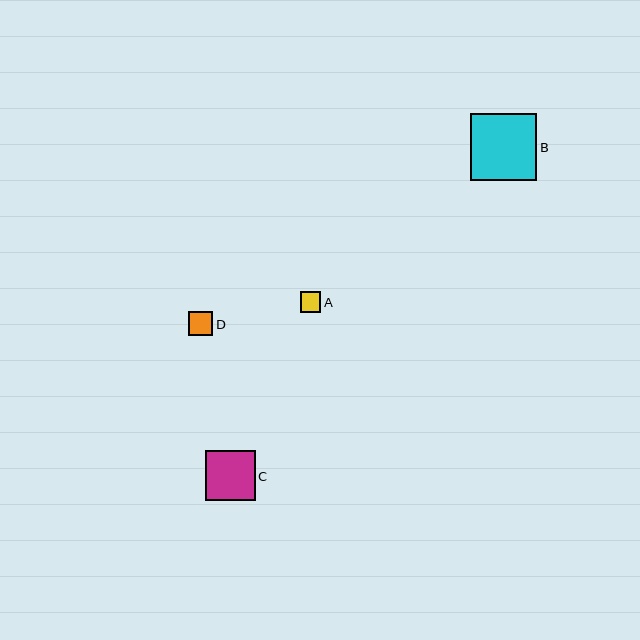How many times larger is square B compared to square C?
Square B is approximately 1.3 times the size of square C.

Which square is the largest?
Square B is the largest with a size of approximately 66 pixels.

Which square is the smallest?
Square A is the smallest with a size of approximately 20 pixels.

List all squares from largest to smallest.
From largest to smallest: B, C, D, A.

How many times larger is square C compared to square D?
Square C is approximately 2.1 times the size of square D.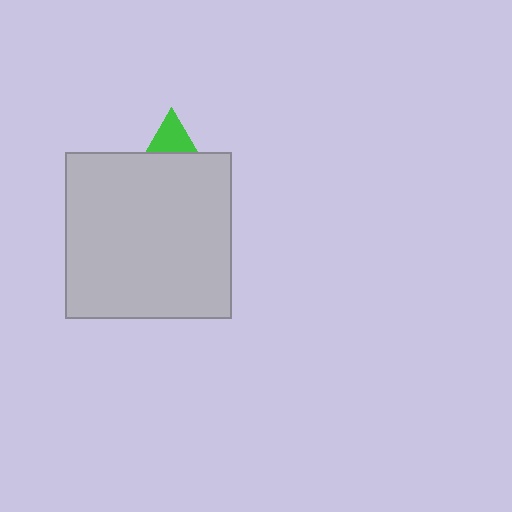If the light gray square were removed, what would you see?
You would see the complete green triangle.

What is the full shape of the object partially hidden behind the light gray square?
The partially hidden object is a green triangle.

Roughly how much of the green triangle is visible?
A small part of it is visible (roughly 31%).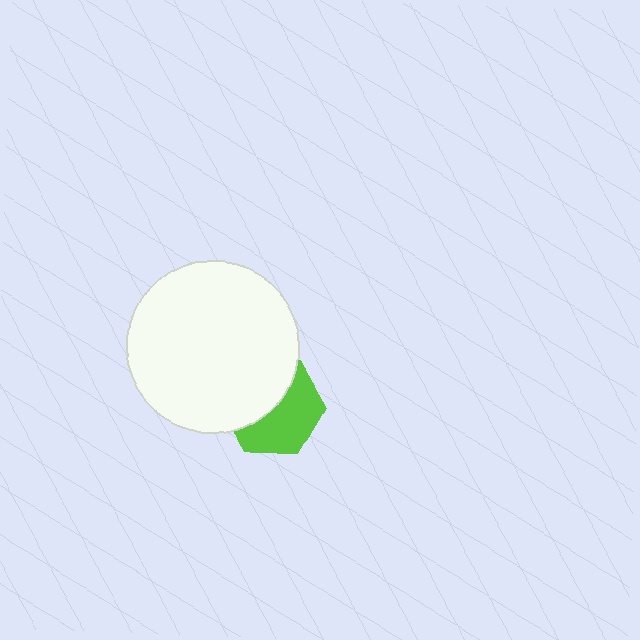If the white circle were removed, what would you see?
You would see the complete lime hexagon.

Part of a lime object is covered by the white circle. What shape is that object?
It is a hexagon.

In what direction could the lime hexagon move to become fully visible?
The lime hexagon could move toward the lower-right. That would shift it out from behind the white circle entirely.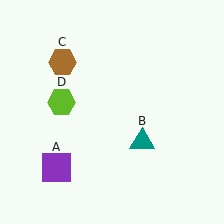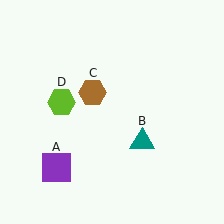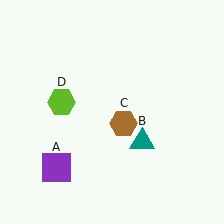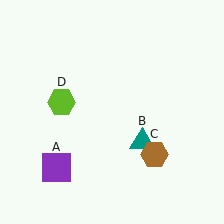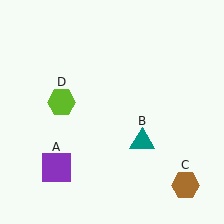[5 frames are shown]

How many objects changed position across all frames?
1 object changed position: brown hexagon (object C).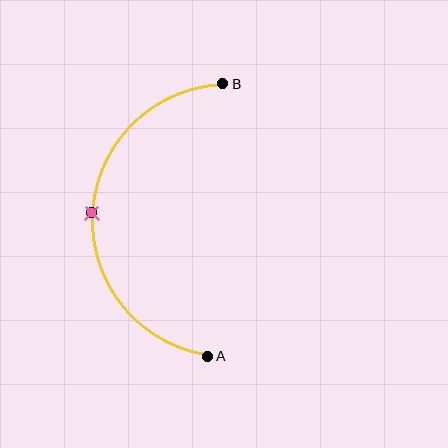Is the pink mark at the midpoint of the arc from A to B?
Yes. The pink mark lies on the arc at equal arc-length from both A and B — it is the arc midpoint.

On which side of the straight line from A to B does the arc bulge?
The arc bulges to the left of the straight line connecting A and B.